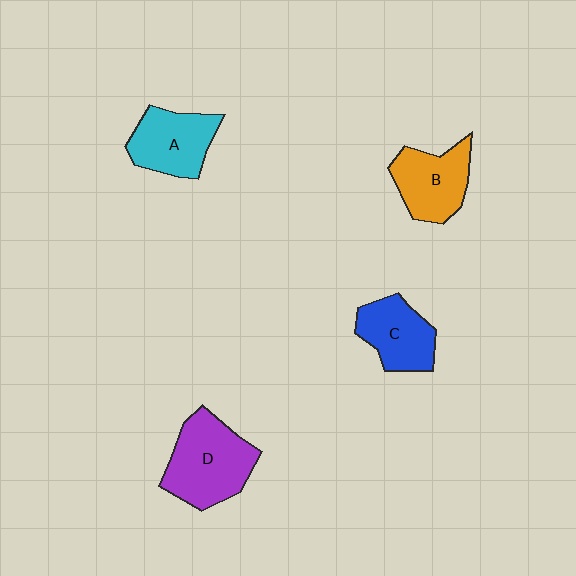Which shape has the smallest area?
Shape C (blue).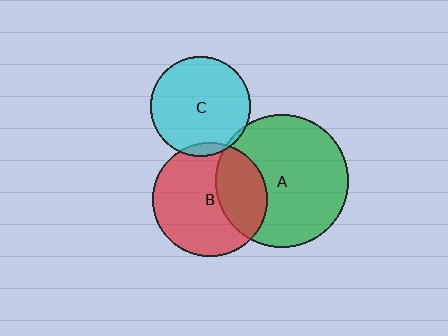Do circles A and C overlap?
Yes.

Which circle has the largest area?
Circle A (green).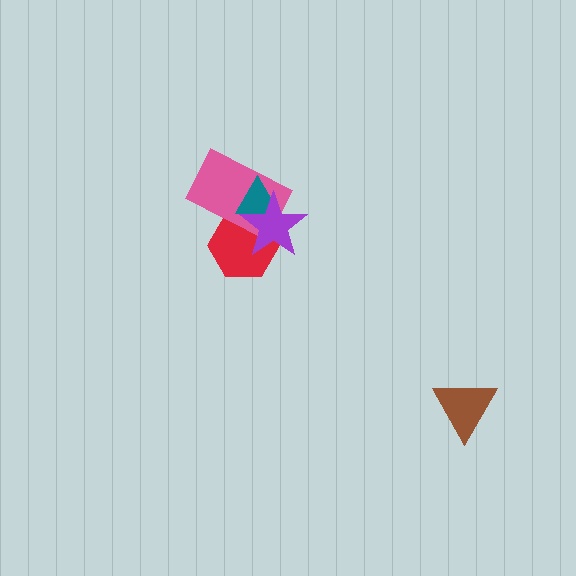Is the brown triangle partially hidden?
No, no other shape covers it.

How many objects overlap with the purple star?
3 objects overlap with the purple star.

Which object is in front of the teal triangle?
The purple star is in front of the teal triangle.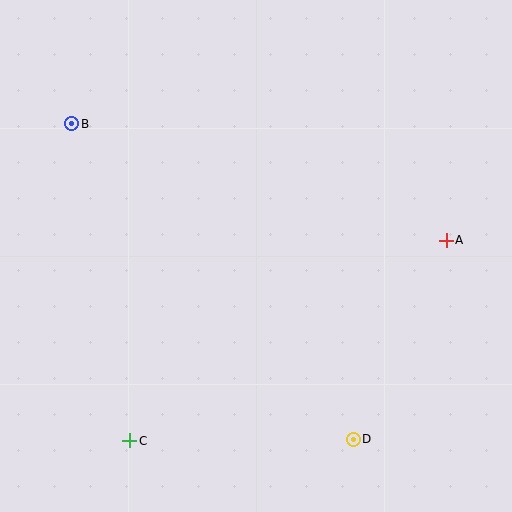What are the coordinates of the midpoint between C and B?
The midpoint between C and B is at (101, 282).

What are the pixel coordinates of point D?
Point D is at (353, 439).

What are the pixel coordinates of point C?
Point C is at (130, 441).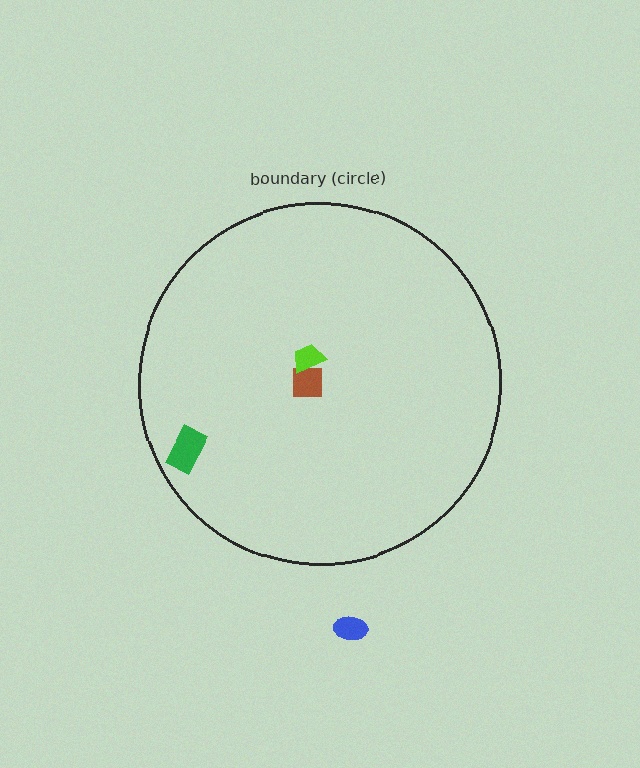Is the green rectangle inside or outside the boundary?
Inside.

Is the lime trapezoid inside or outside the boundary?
Inside.